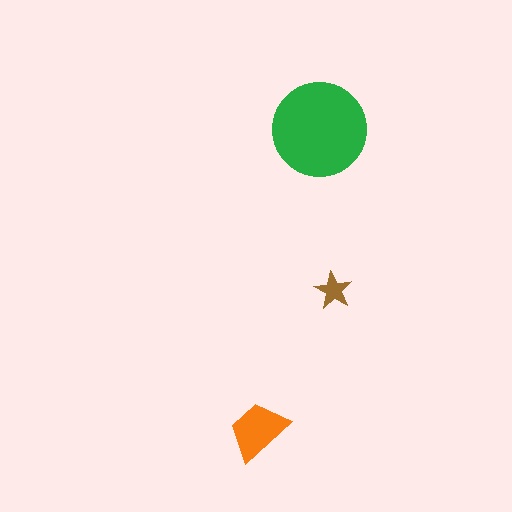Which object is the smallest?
The brown star.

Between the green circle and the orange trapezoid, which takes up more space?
The green circle.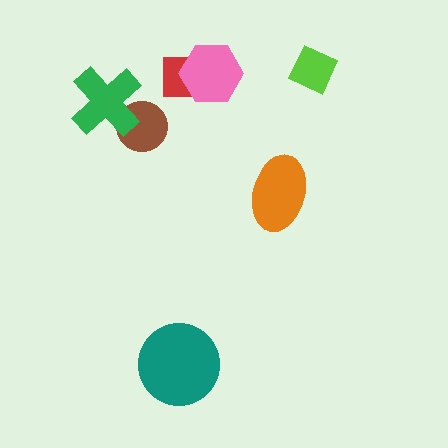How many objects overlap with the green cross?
1 object overlaps with the green cross.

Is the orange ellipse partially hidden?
No, no other shape covers it.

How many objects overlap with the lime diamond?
0 objects overlap with the lime diamond.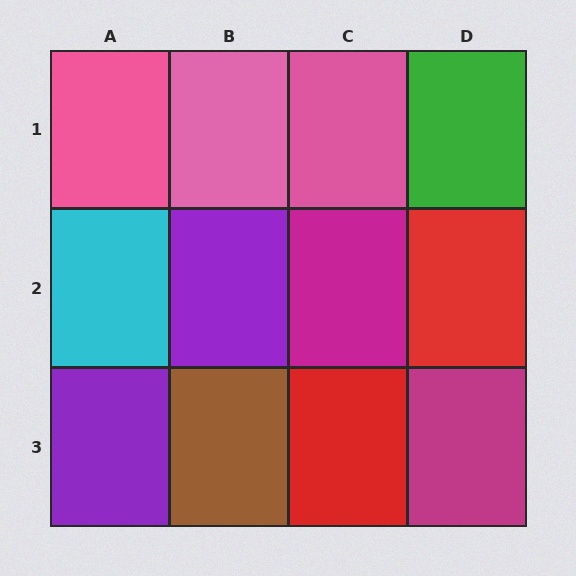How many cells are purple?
2 cells are purple.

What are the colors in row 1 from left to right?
Pink, pink, pink, green.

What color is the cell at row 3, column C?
Red.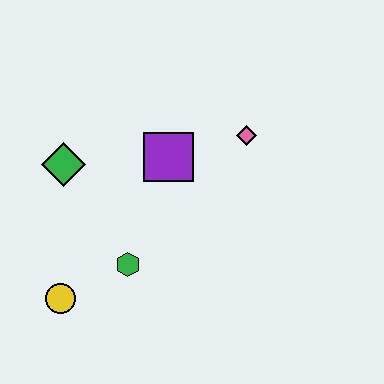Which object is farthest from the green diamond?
The pink diamond is farthest from the green diamond.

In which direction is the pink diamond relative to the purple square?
The pink diamond is to the right of the purple square.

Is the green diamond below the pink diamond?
Yes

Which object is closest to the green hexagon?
The yellow circle is closest to the green hexagon.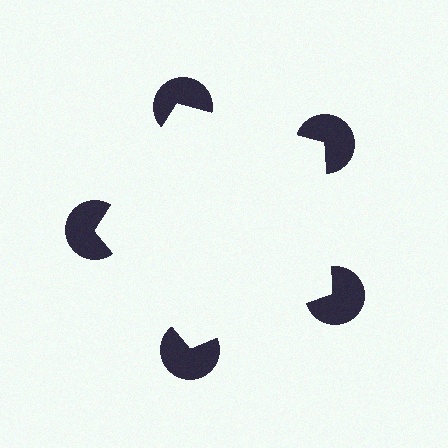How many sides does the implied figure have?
5 sides.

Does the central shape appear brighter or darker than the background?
It typically appears slightly brighter than the background, even though no actual brightness change is drawn.